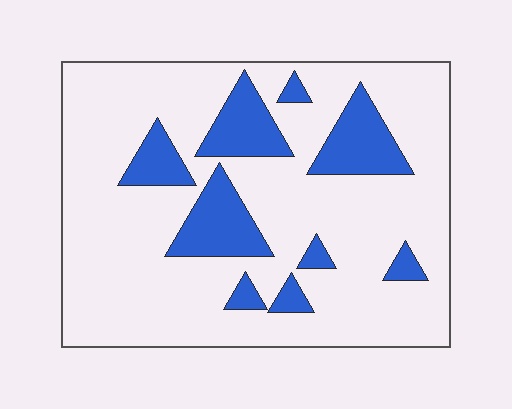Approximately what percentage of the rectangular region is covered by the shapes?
Approximately 20%.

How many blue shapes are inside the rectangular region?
9.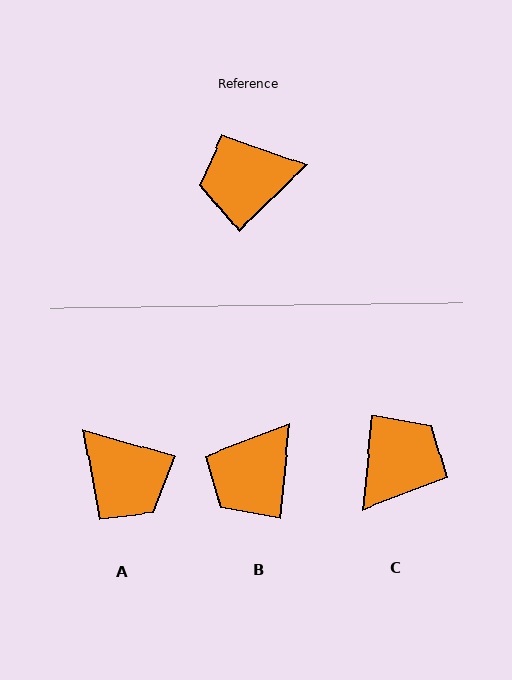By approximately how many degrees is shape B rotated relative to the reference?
Approximately 41 degrees counter-clockwise.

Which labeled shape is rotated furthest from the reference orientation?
C, about 140 degrees away.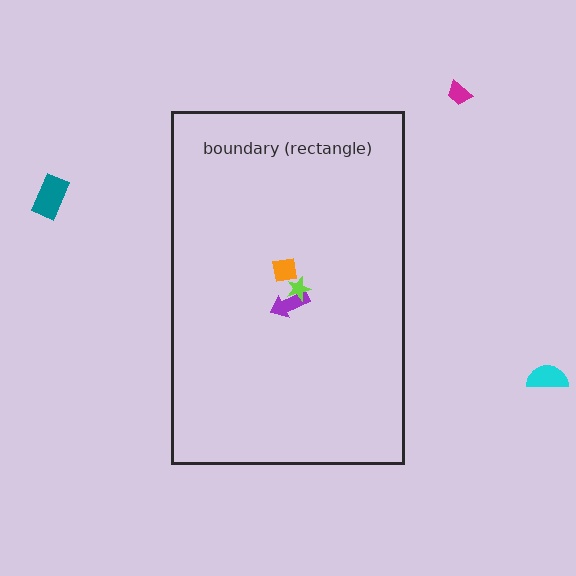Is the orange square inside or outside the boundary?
Inside.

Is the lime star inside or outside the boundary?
Inside.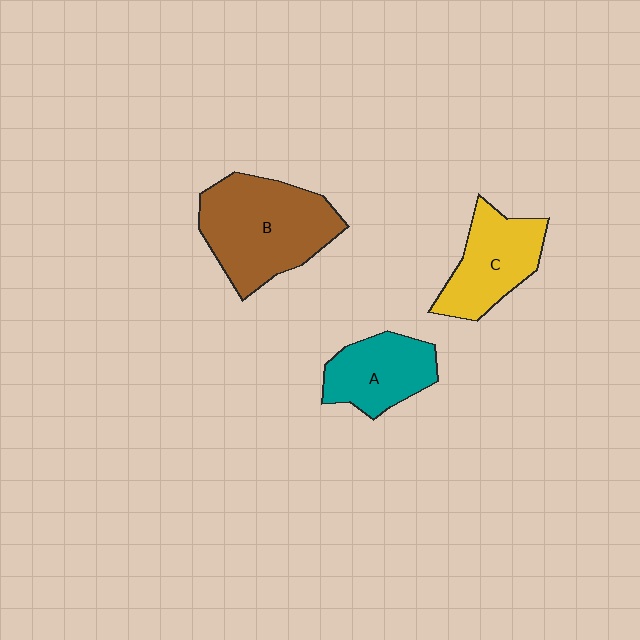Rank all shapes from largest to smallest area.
From largest to smallest: B (brown), C (yellow), A (teal).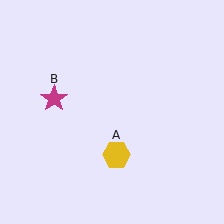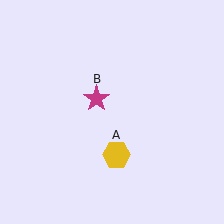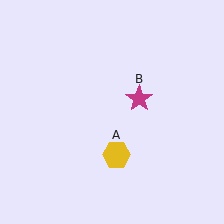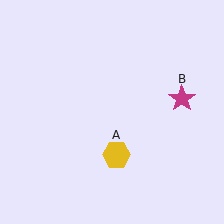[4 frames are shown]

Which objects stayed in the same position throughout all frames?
Yellow hexagon (object A) remained stationary.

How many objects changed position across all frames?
1 object changed position: magenta star (object B).